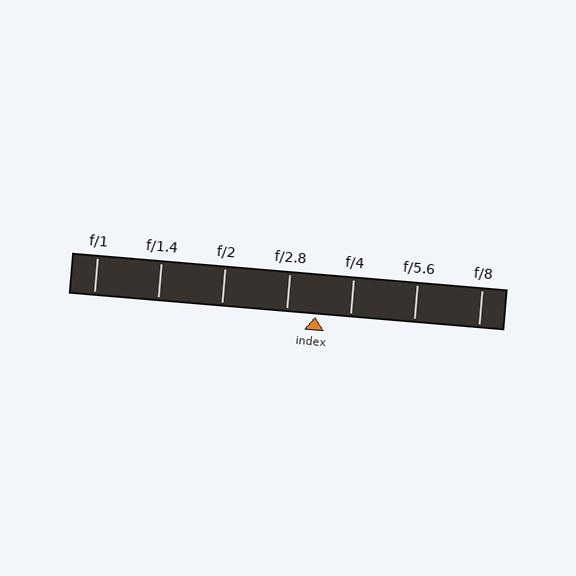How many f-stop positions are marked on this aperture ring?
There are 7 f-stop positions marked.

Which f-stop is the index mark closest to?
The index mark is closest to f/2.8.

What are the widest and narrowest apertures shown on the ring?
The widest aperture shown is f/1 and the narrowest is f/8.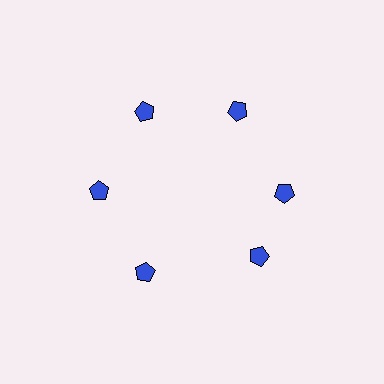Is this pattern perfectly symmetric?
No. The 6 blue pentagons are arranged in a ring, but one element near the 5 o'clock position is rotated out of alignment along the ring, breaking the 6-fold rotational symmetry.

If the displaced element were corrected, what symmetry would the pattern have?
It would have 6-fold rotational symmetry — the pattern would map onto itself every 60 degrees.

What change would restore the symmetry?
The symmetry would be restored by rotating it back into even spacing with its neighbors so that all 6 pentagons sit at equal angles and equal distance from the center.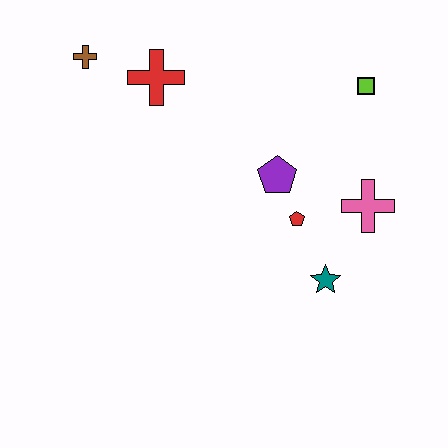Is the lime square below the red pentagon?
No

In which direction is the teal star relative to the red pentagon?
The teal star is below the red pentagon.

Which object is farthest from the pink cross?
The brown cross is farthest from the pink cross.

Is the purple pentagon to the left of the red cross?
No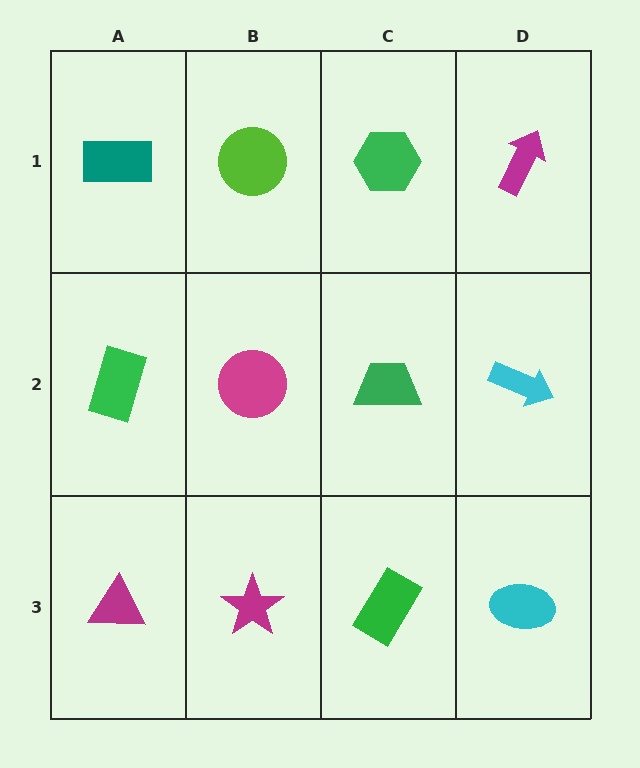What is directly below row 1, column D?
A cyan arrow.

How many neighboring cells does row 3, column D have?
2.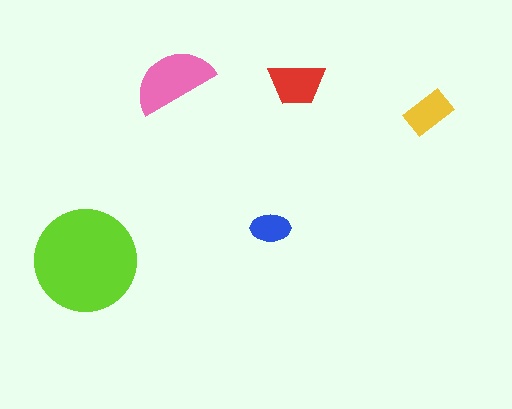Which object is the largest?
The lime circle.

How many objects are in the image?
There are 5 objects in the image.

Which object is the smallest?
The blue ellipse.